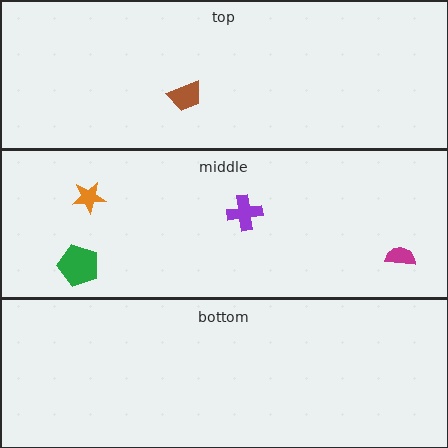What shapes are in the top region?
The brown trapezoid.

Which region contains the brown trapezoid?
The top region.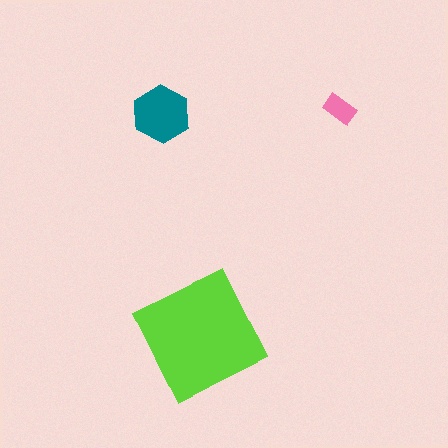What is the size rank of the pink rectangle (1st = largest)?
3rd.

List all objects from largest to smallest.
The lime square, the teal hexagon, the pink rectangle.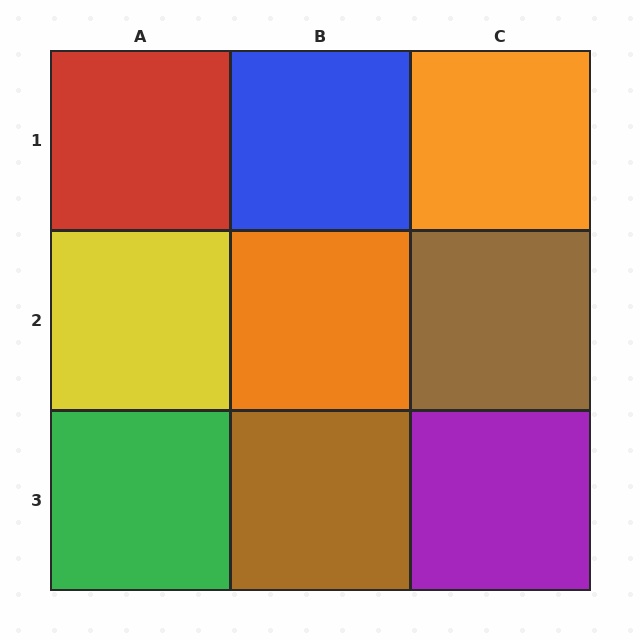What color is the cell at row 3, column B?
Brown.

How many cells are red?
1 cell is red.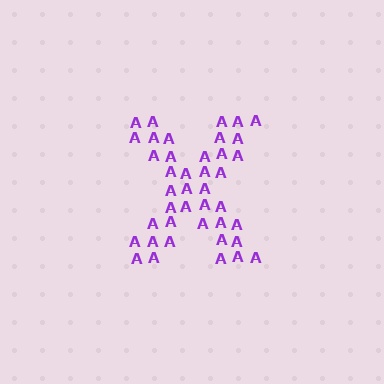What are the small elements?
The small elements are letter A's.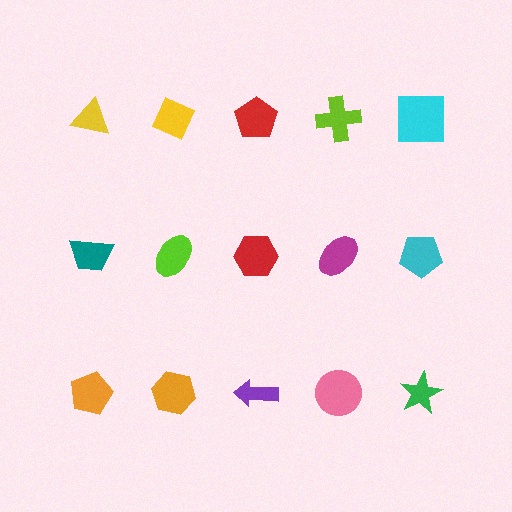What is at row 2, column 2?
A lime ellipse.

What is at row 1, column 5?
A cyan square.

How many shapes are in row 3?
5 shapes.